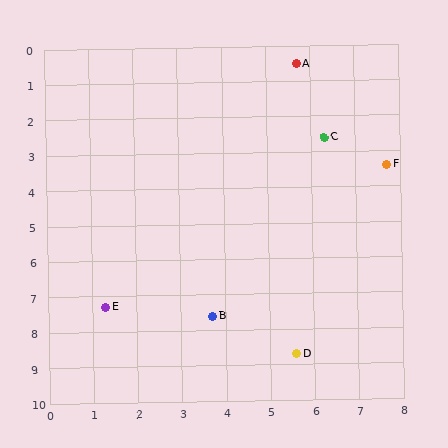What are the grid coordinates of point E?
Point E is at approximately (1.3, 7.3).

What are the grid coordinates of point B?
Point B is at approximately (3.7, 7.6).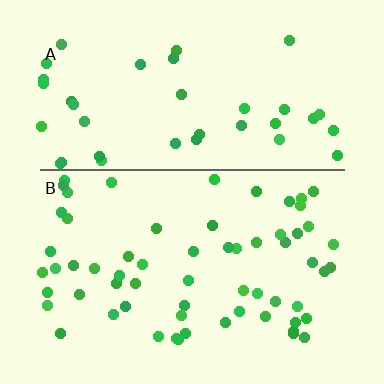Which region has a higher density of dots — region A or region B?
B (the bottom).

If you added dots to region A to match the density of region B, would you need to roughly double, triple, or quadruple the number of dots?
Approximately double.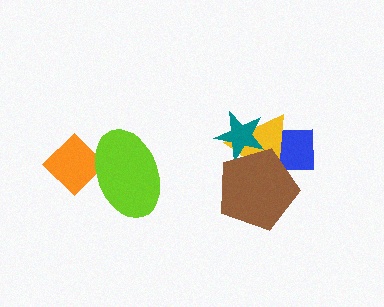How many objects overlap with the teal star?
2 objects overlap with the teal star.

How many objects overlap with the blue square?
2 objects overlap with the blue square.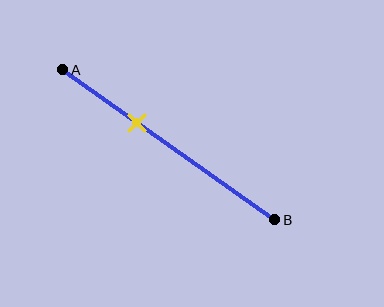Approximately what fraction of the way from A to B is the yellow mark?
The yellow mark is approximately 35% of the way from A to B.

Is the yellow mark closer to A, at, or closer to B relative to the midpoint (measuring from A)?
The yellow mark is closer to point A than the midpoint of segment AB.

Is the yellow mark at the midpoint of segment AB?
No, the mark is at about 35% from A, not at the 50% midpoint.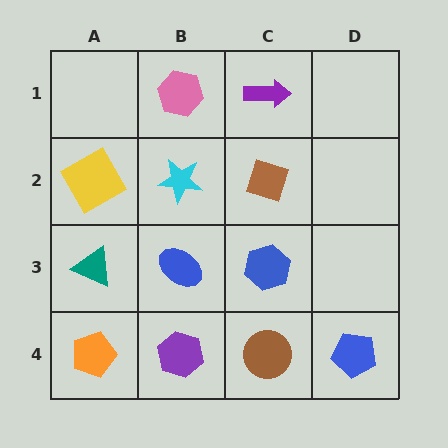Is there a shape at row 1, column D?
No, that cell is empty.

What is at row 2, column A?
A yellow square.